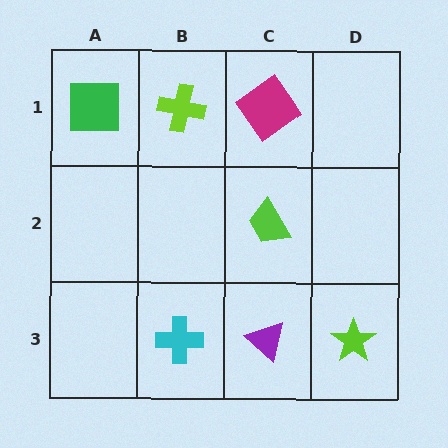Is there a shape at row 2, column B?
No, that cell is empty.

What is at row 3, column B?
A cyan cross.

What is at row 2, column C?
A lime trapezoid.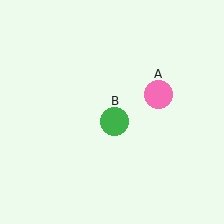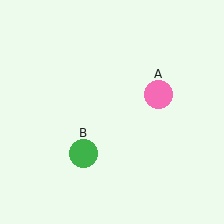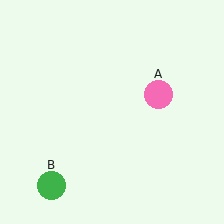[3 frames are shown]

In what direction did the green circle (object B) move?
The green circle (object B) moved down and to the left.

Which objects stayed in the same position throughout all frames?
Pink circle (object A) remained stationary.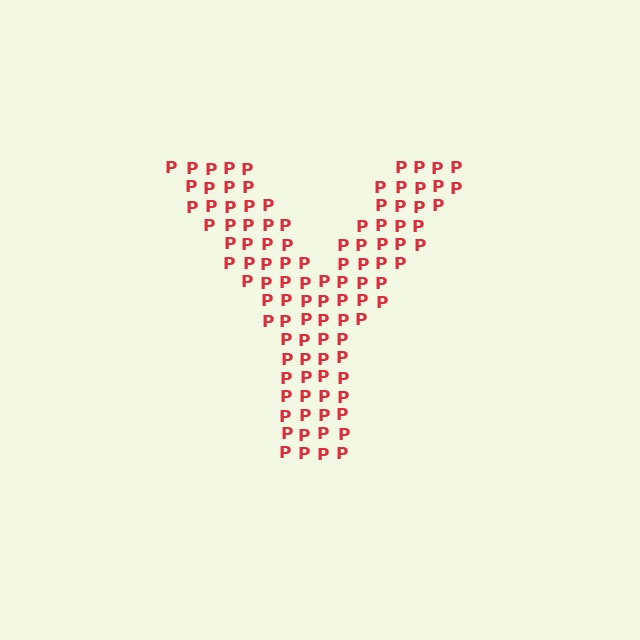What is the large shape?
The large shape is the letter Y.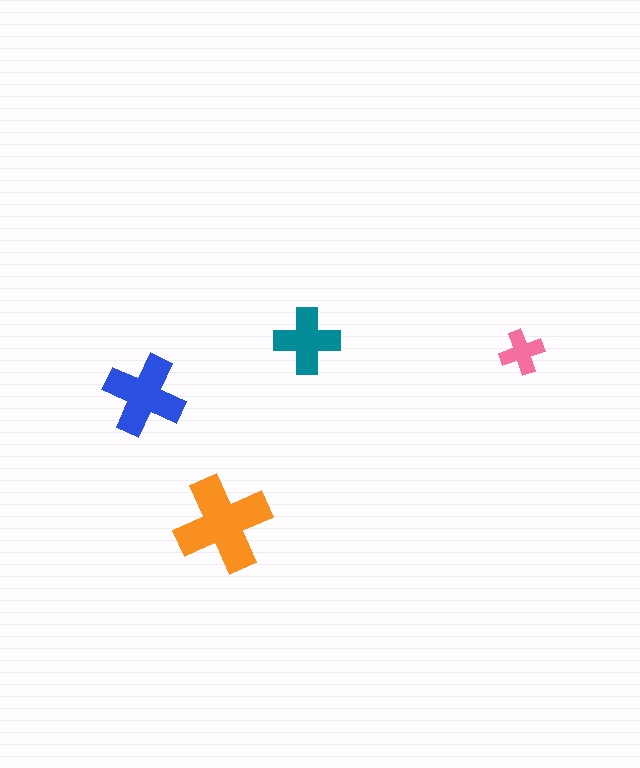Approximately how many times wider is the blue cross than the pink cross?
About 2 times wider.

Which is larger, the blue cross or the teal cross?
The blue one.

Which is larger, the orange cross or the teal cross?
The orange one.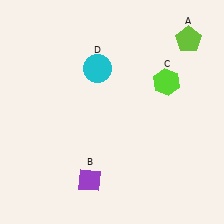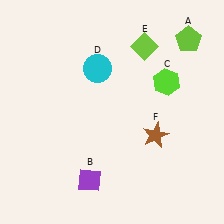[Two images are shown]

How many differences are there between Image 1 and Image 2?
There are 2 differences between the two images.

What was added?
A lime diamond (E), a brown star (F) were added in Image 2.